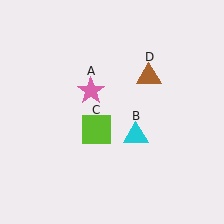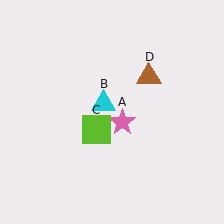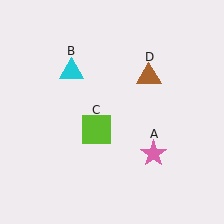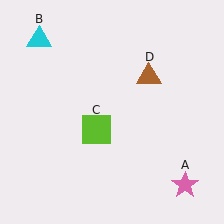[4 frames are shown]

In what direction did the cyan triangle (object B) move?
The cyan triangle (object B) moved up and to the left.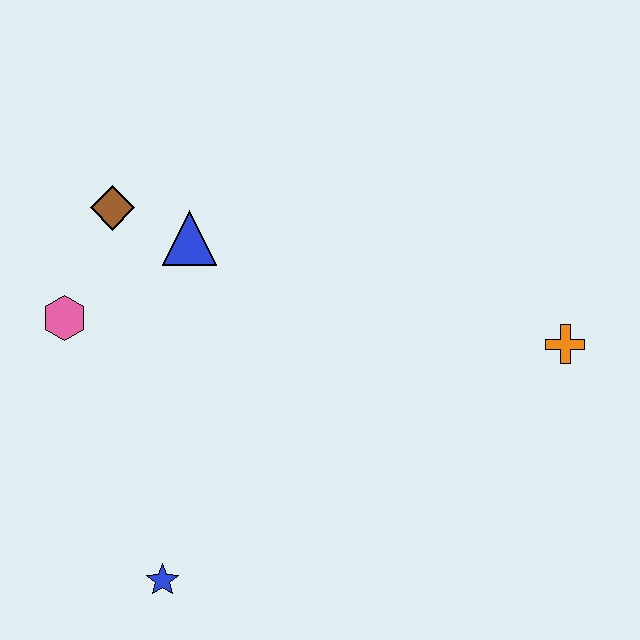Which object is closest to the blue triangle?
The brown diamond is closest to the blue triangle.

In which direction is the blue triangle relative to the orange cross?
The blue triangle is to the left of the orange cross.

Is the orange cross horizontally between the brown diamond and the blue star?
No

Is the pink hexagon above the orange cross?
Yes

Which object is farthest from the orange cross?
The pink hexagon is farthest from the orange cross.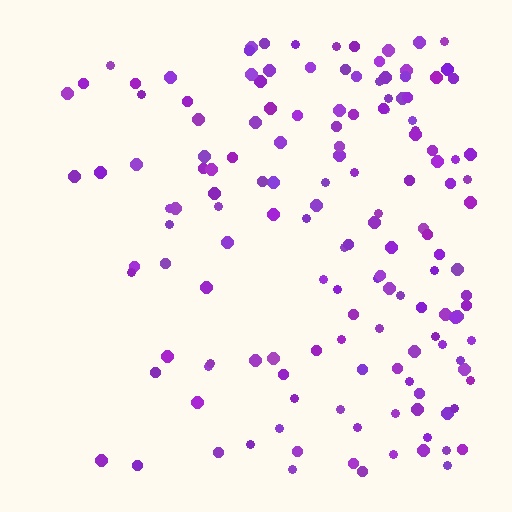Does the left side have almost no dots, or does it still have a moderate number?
Still a moderate number, just noticeably fewer than the right.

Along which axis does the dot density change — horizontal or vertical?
Horizontal.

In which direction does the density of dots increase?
From left to right, with the right side densest.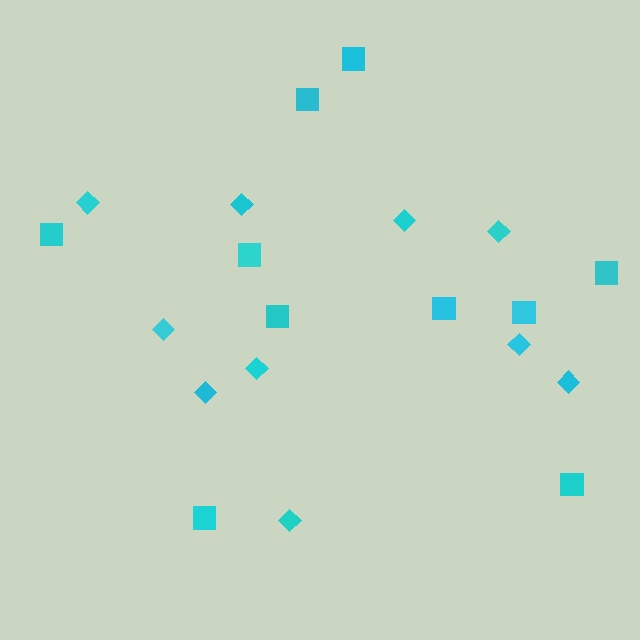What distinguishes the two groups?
There are 2 groups: one group of diamonds (10) and one group of squares (10).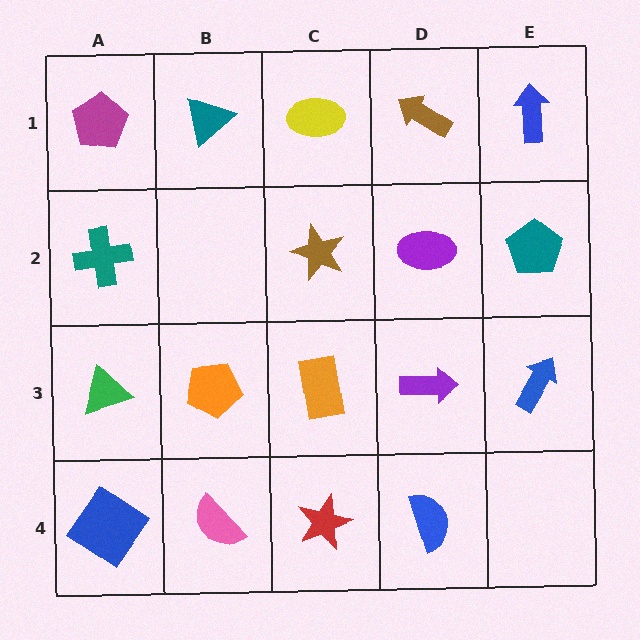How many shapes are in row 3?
5 shapes.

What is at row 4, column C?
A red star.